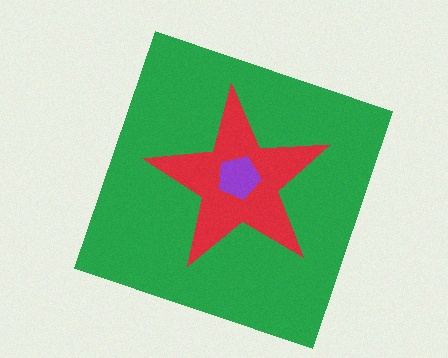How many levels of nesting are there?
3.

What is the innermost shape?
The purple pentagon.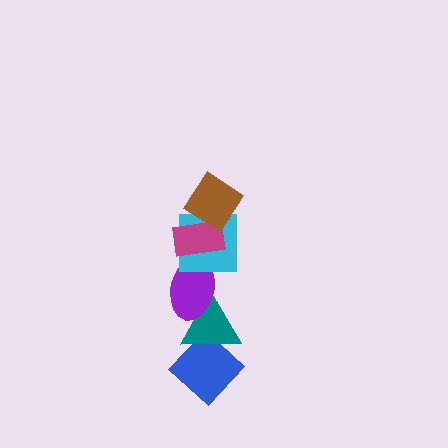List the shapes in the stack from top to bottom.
From top to bottom: the brown diamond, the magenta rectangle, the cyan square, the purple ellipse, the teal triangle, the blue diamond.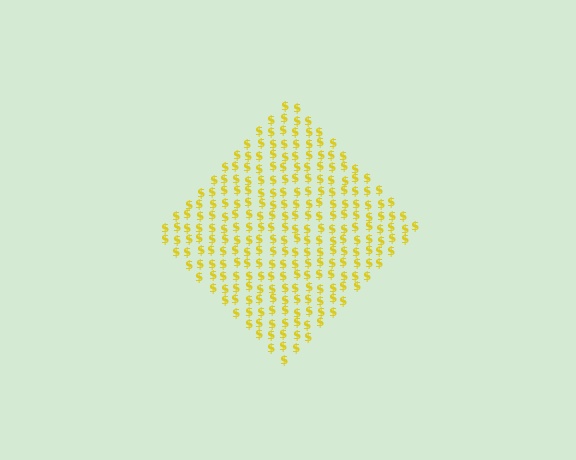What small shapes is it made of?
It is made of small dollar signs.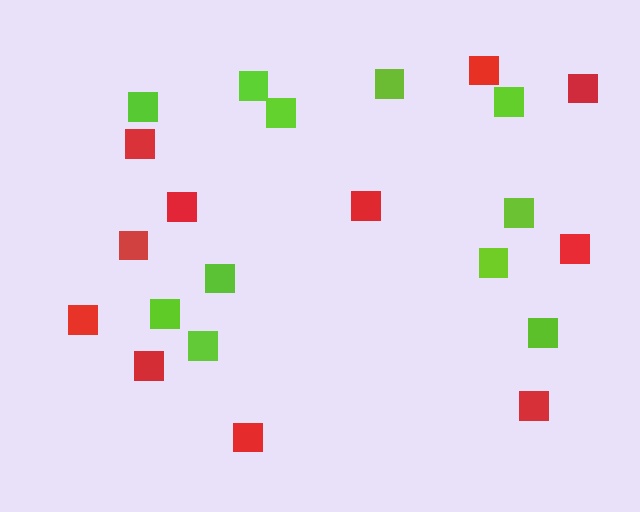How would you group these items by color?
There are 2 groups: one group of red squares (11) and one group of lime squares (11).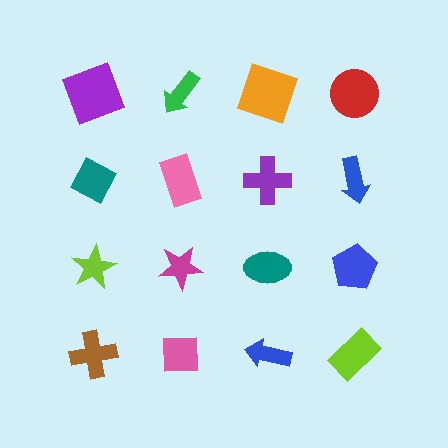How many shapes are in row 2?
4 shapes.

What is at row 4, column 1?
A brown cross.